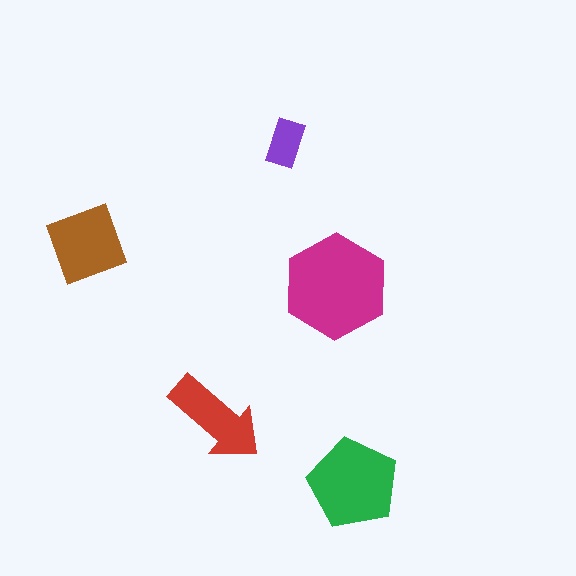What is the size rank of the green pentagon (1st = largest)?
2nd.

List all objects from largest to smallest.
The magenta hexagon, the green pentagon, the brown square, the red arrow, the purple rectangle.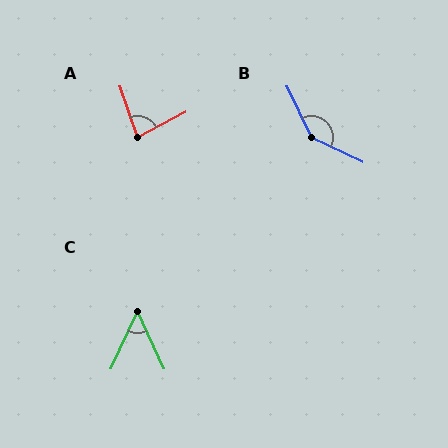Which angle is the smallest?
C, at approximately 49 degrees.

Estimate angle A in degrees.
Approximately 81 degrees.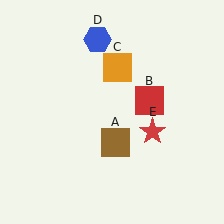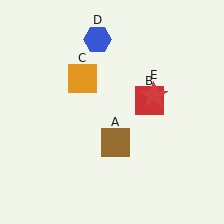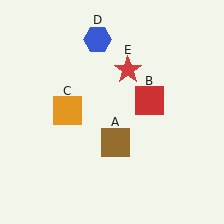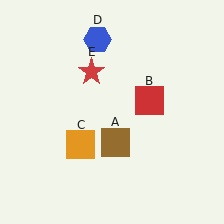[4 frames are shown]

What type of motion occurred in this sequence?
The orange square (object C), red star (object E) rotated counterclockwise around the center of the scene.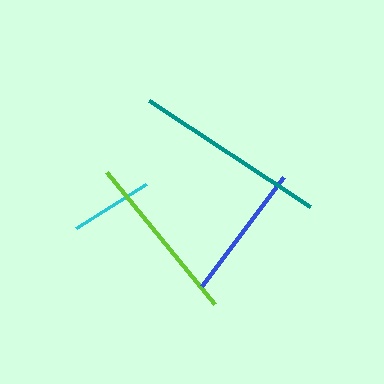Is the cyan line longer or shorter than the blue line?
The blue line is longer than the cyan line.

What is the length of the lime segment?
The lime segment is approximately 171 pixels long.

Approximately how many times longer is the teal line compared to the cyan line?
The teal line is approximately 2.3 times the length of the cyan line.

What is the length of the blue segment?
The blue segment is approximately 136 pixels long.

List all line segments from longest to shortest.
From longest to shortest: teal, lime, blue, cyan.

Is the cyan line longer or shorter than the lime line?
The lime line is longer than the cyan line.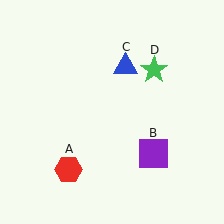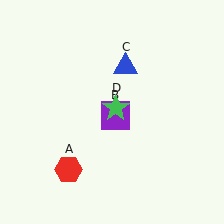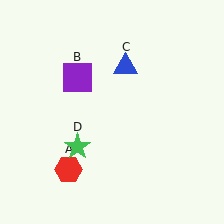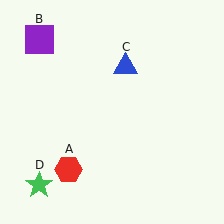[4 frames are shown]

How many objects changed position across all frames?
2 objects changed position: purple square (object B), green star (object D).